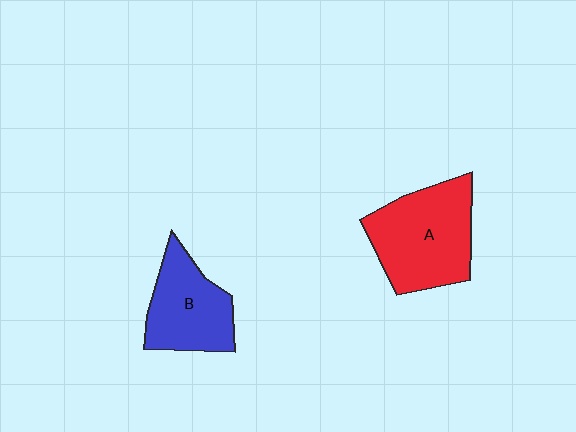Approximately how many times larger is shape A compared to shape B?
Approximately 1.3 times.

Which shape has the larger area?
Shape A (red).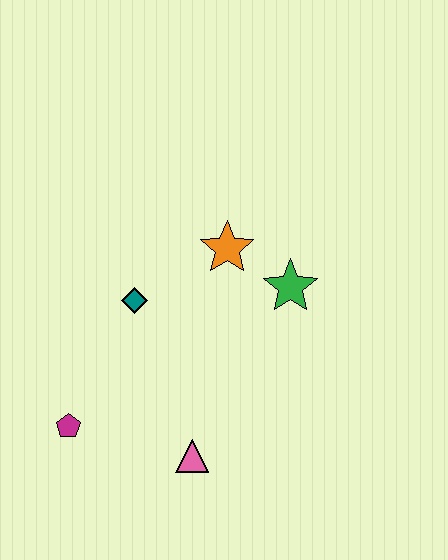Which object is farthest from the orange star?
The magenta pentagon is farthest from the orange star.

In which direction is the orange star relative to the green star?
The orange star is to the left of the green star.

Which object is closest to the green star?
The orange star is closest to the green star.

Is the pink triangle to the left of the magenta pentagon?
No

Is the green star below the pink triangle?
No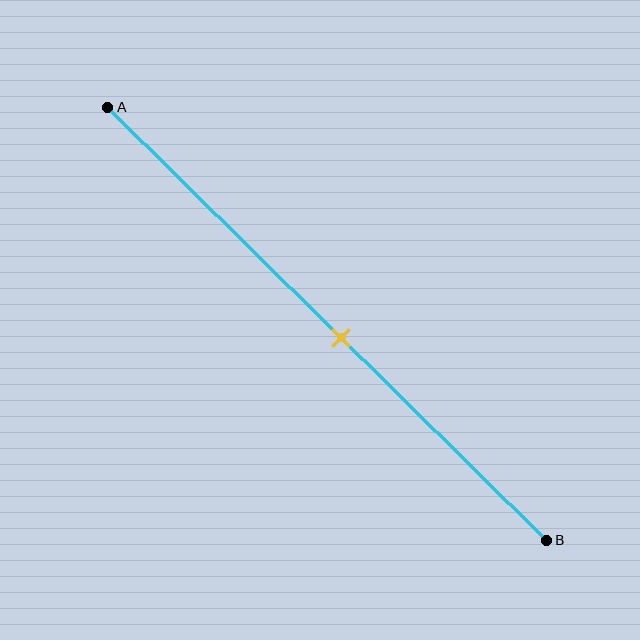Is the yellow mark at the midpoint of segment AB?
No, the mark is at about 55% from A, not at the 50% midpoint.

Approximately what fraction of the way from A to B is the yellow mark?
The yellow mark is approximately 55% of the way from A to B.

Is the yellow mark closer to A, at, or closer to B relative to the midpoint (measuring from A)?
The yellow mark is closer to point B than the midpoint of segment AB.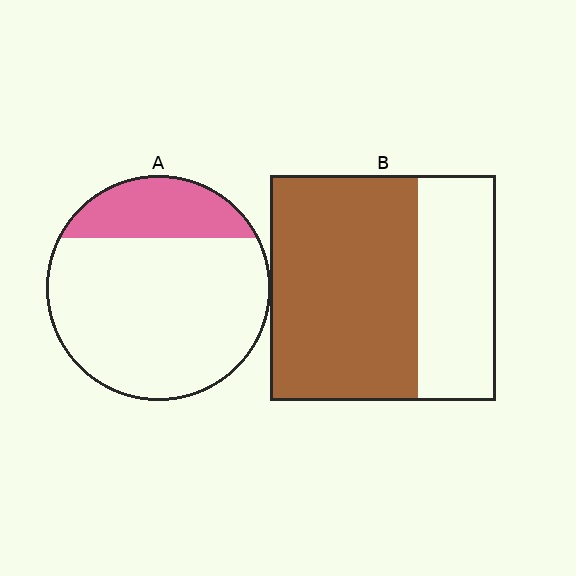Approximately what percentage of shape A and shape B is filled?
A is approximately 25% and B is approximately 65%.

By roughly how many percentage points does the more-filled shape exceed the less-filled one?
By roughly 45 percentage points (B over A).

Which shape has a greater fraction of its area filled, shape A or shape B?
Shape B.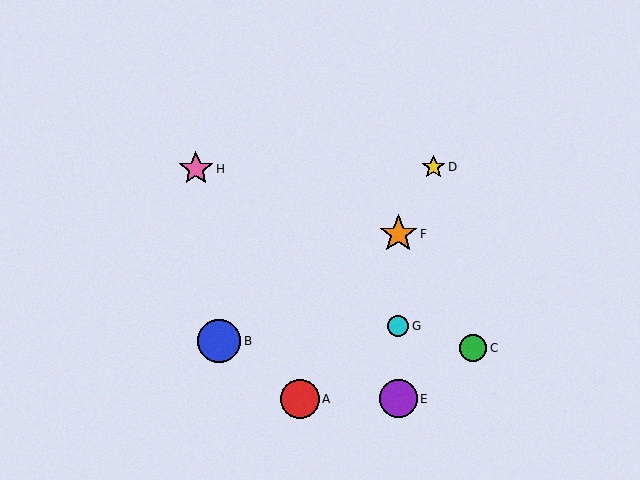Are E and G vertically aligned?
Yes, both are at x≈398.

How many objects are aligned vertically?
3 objects (E, F, G) are aligned vertically.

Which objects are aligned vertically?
Objects E, F, G are aligned vertically.